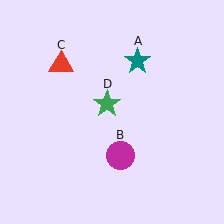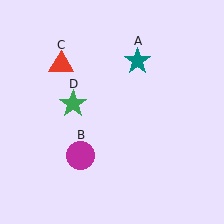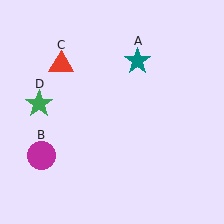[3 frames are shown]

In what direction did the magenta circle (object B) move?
The magenta circle (object B) moved left.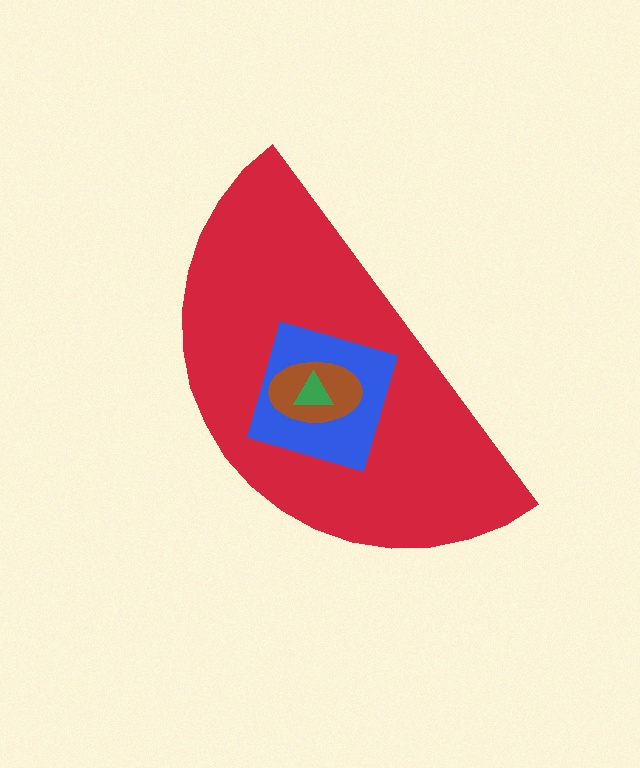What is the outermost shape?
The red semicircle.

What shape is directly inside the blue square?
The brown ellipse.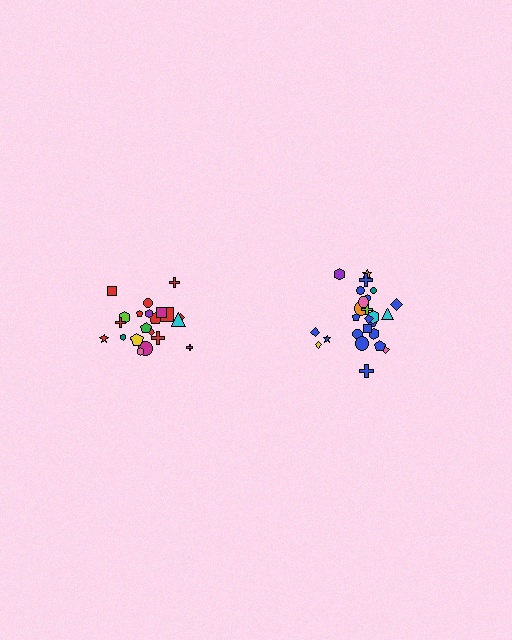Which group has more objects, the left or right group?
The right group.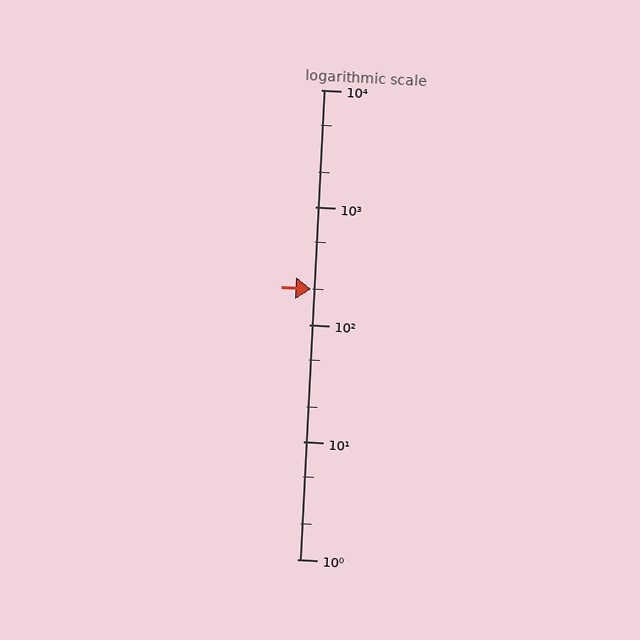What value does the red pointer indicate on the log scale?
The pointer indicates approximately 200.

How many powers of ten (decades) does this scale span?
The scale spans 4 decades, from 1 to 10000.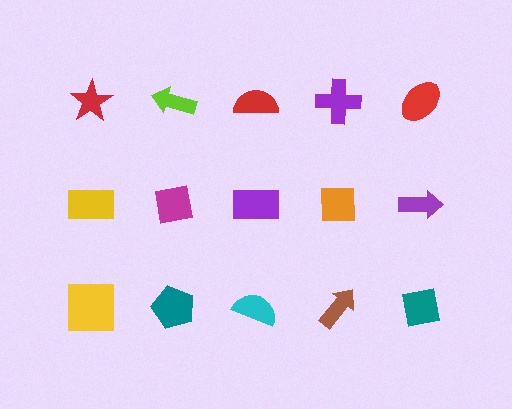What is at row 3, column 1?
A yellow square.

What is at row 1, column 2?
A lime arrow.